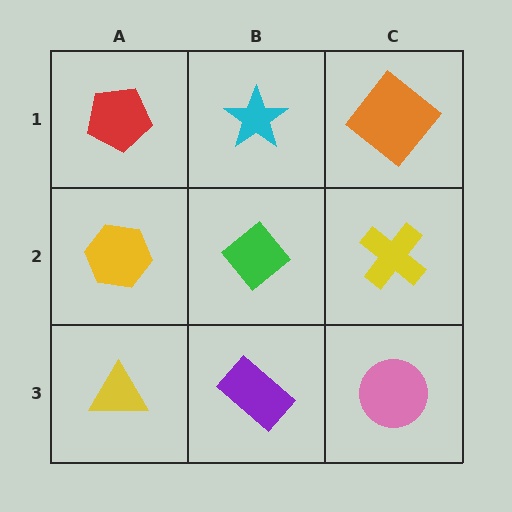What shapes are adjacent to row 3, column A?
A yellow hexagon (row 2, column A), a purple rectangle (row 3, column B).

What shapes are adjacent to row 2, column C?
An orange diamond (row 1, column C), a pink circle (row 3, column C), a green diamond (row 2, column B).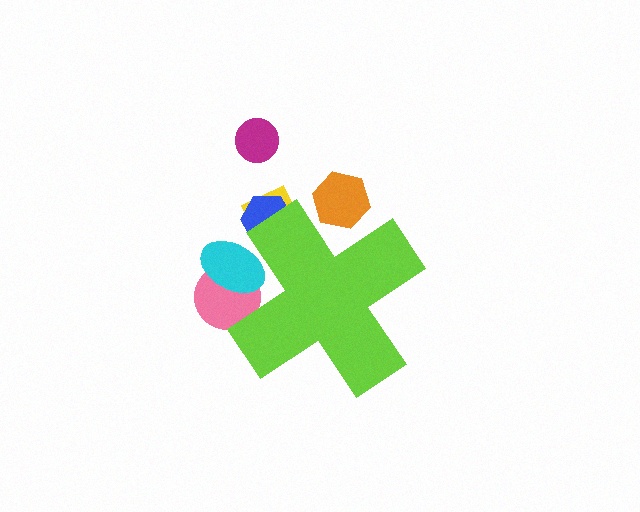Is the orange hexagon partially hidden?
Yes, the orange hexagon is partially hidden behind the lime cross.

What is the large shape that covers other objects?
A lime cross.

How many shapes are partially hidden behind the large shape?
5 shapes are partially hidden.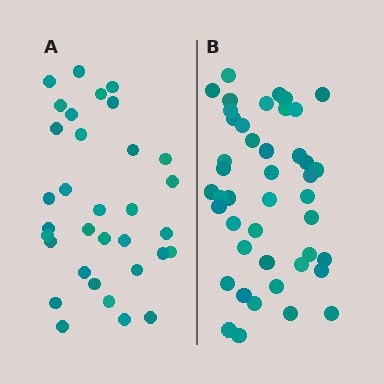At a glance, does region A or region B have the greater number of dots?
Region B (the right region) has more dots.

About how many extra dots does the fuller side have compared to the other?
Region B has roughly 12 or so more dots than region A.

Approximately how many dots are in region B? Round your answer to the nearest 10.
About 40 dots. (The exact count is 44, which rounds to 40.)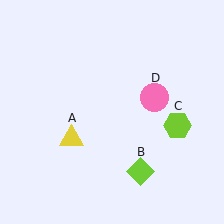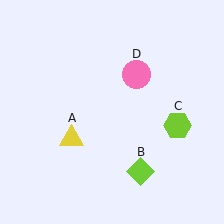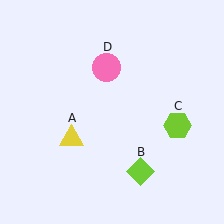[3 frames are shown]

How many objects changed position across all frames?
1 object changed position: pink circle (object D).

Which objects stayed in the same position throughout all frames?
Yellow triangle (object A) and lime diamond (object B) and lime hexagon (object C) remained stationary.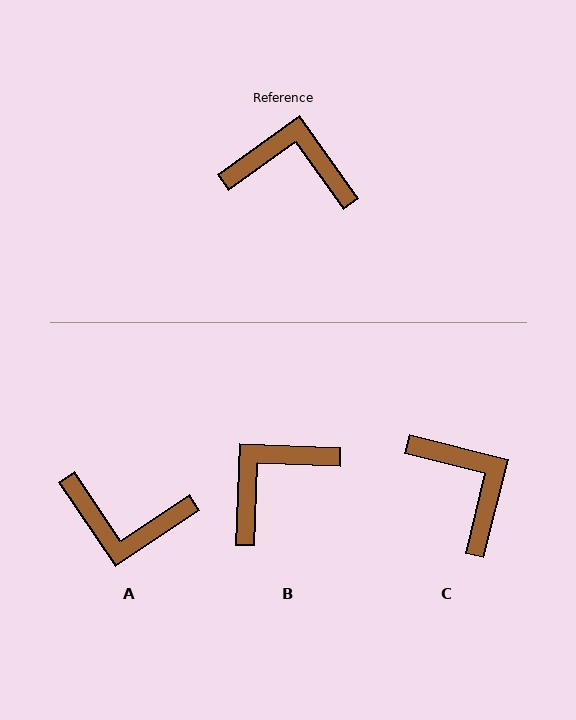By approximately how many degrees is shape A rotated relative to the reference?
Approximately 178 degrees counter-clockwise.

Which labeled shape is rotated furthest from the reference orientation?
A, about 178 degrees away.